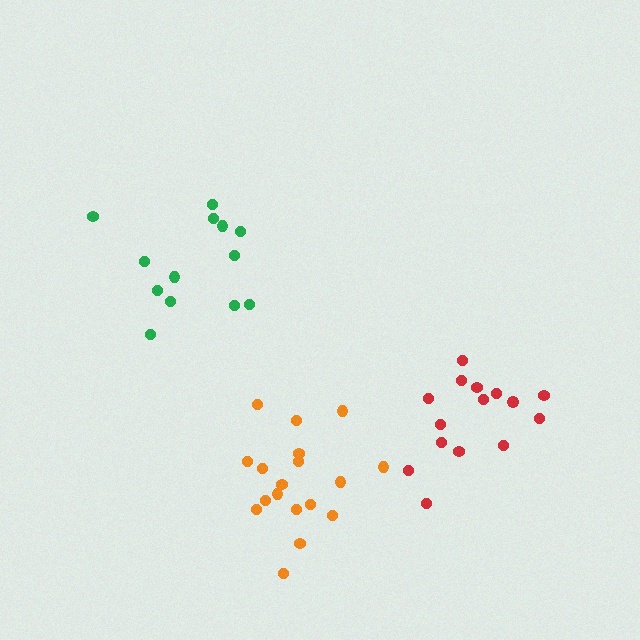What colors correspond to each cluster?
The clusters are colored: orange, green, red.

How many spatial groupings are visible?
There are 3 spatial groupings.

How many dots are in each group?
Group 1: 18 dots, Group 2: 13 dots, Group 3: 15 dots (46 total).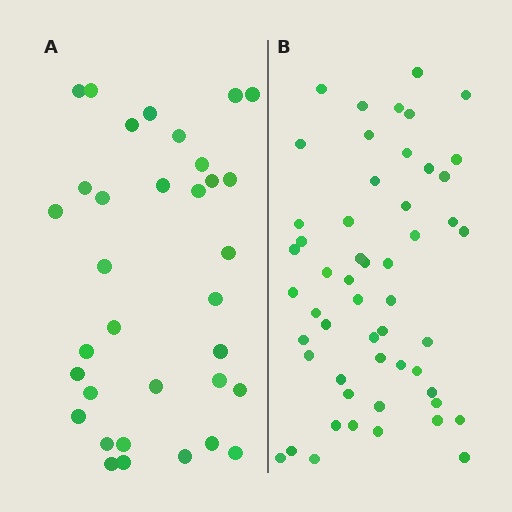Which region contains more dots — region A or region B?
Region B (the right region) has more dots.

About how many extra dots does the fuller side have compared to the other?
Region B has approximately 20 more dots than region A.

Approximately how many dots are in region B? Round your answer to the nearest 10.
About 50 dots. (The exact count is 53, which rounds to 50.)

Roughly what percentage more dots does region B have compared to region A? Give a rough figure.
About 55% more.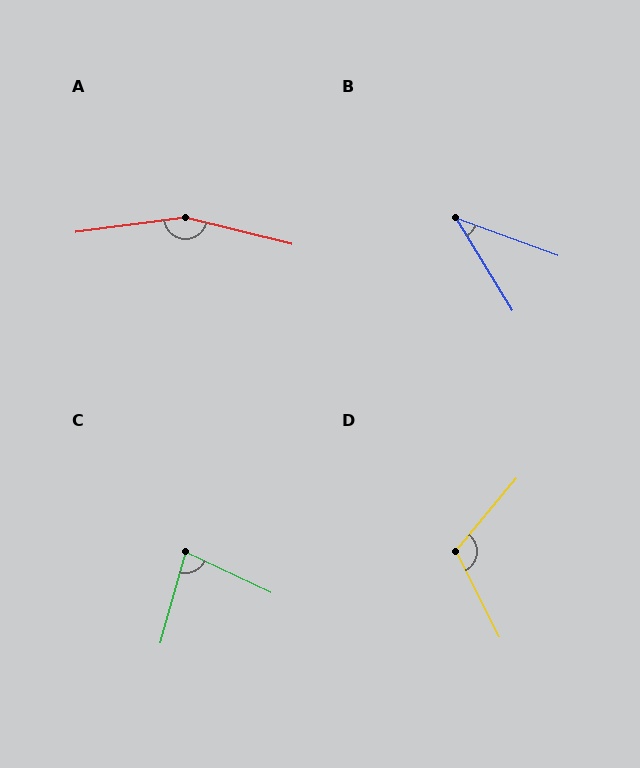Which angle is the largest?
A, at approximately 159 degrees.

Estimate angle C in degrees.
Approximately 81 degrees.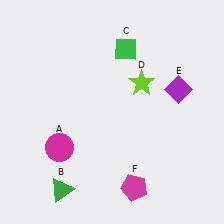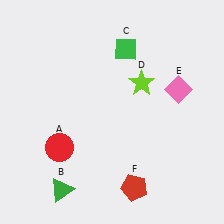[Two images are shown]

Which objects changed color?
A changed from magenta to red. E changed from purple to pink. F changed from magenta to red.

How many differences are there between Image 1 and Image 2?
There are 3 differences between the two images.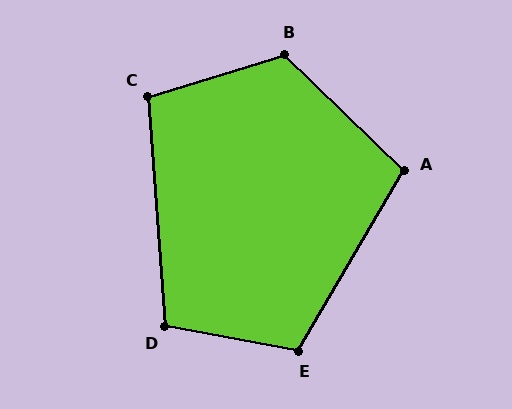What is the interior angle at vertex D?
Approximately 105 degrees (obtuse).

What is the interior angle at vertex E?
Approximately 110 degrees (obtuse).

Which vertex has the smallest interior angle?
C, at approximately 103 degrees.